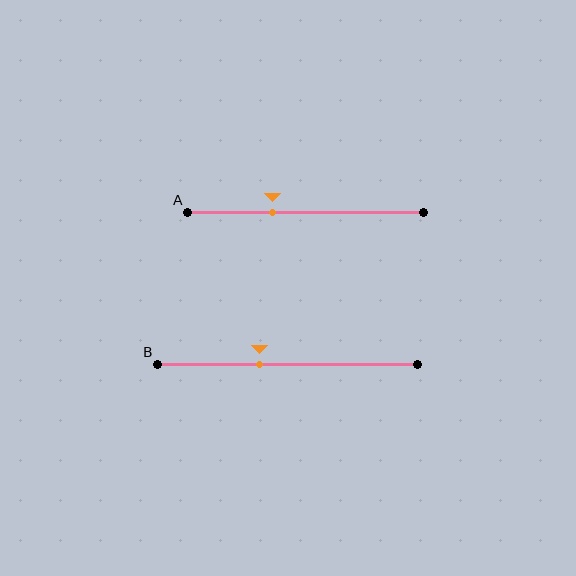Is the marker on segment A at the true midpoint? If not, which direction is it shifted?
No, the marker on segment A is shifted to the left by about 14% of the segment length.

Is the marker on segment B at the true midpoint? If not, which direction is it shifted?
No, the marker on segment B is shifted to the left by about 11% of the segment length.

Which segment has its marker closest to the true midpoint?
Segment B has its marker closest to the true midpoint.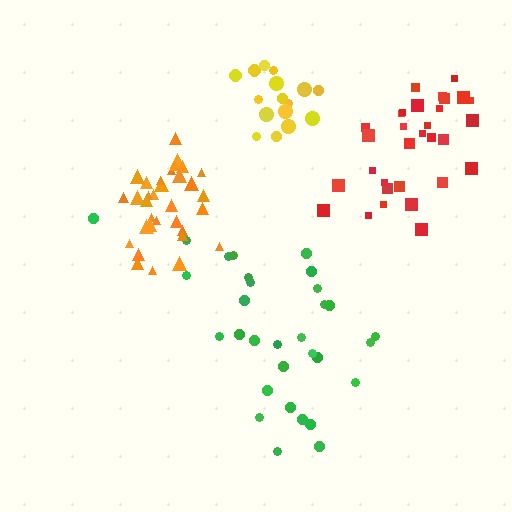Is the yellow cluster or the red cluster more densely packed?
Yellow.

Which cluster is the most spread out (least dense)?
Green.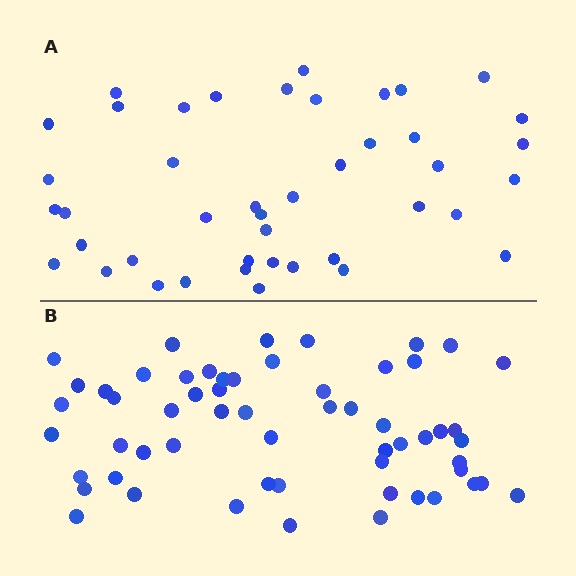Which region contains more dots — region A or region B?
Region B (the bottom region) has more dots.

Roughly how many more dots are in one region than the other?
Region B has approximately 15 more dots than region A.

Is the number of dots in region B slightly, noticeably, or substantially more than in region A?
Region B has noticeably more, but not dramatically so. The ratio is roughly 1.3 to 1.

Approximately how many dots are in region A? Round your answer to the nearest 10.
About 40 dots. (The exact count is 43, which rounds to 40.)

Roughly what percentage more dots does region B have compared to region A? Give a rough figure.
About 35% more.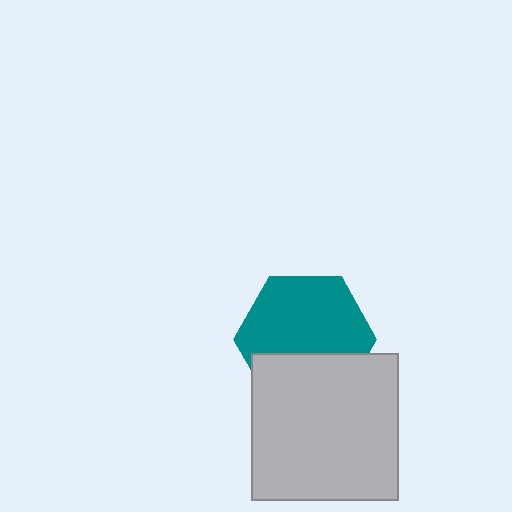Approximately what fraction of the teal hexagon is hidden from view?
Roughly 35% of the teal hexagon is hidden behind the light gray square.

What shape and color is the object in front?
The object in front is a light gray square.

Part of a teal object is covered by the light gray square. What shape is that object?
It is a hexagon.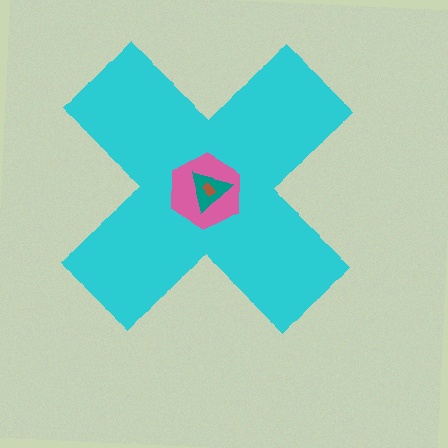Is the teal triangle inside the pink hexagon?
Yes.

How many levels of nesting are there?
4.